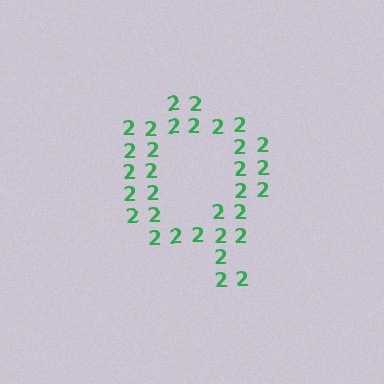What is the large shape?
The large shape is the letter Q.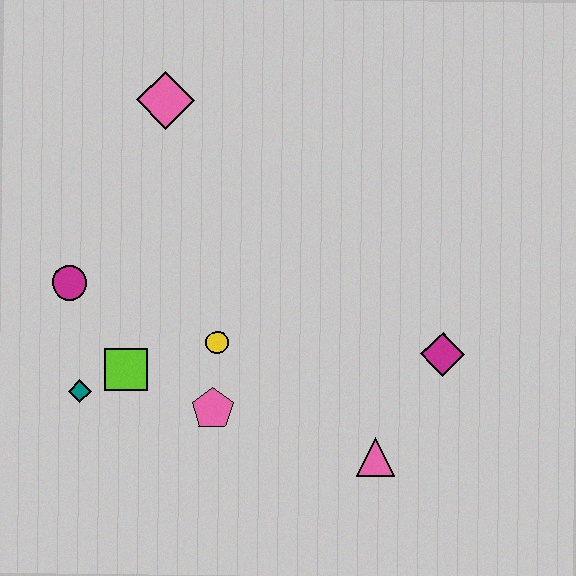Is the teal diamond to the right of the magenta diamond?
No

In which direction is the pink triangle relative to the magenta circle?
The pink triangle is to the right of the magenta circle.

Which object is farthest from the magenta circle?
The magenta diamond is farthest from the magenta circle.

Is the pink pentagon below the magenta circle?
Yes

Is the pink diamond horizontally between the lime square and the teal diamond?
No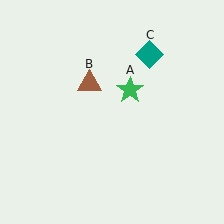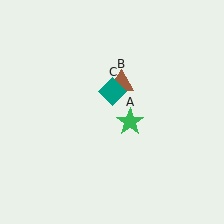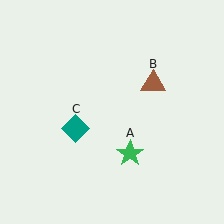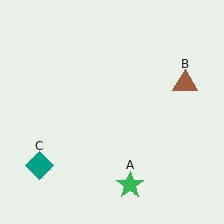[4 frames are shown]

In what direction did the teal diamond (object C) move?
The teal diamond (object C) moved down and to the left.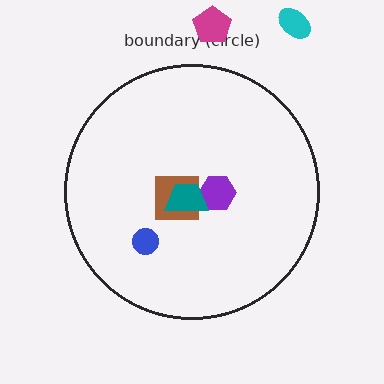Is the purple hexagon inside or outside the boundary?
Inside.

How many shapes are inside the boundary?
4 inside, 2 outside.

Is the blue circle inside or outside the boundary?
Inside.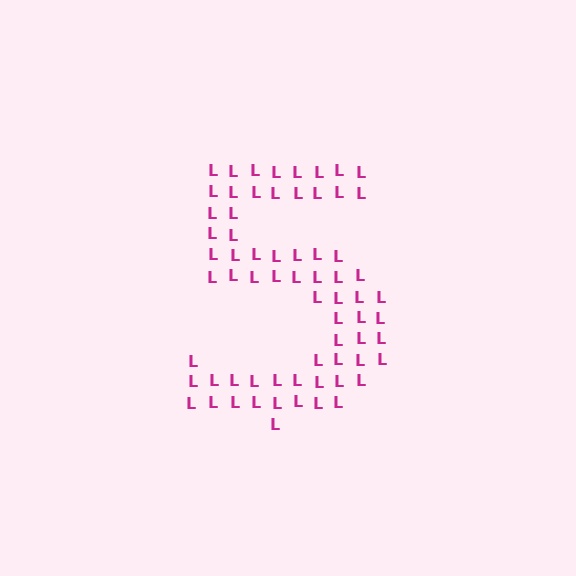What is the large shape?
The large shape is the digit 5.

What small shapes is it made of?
It is made of small letter L's.